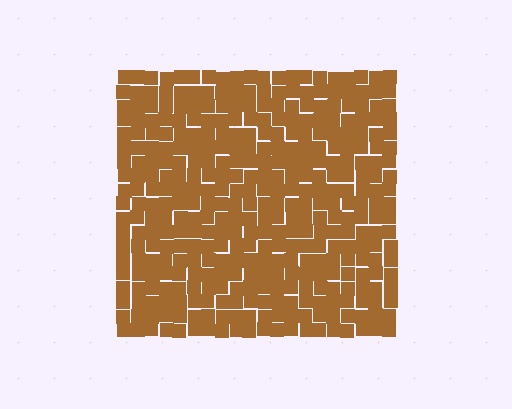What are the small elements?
The small elements are squares.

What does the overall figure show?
The overall figure shows a square.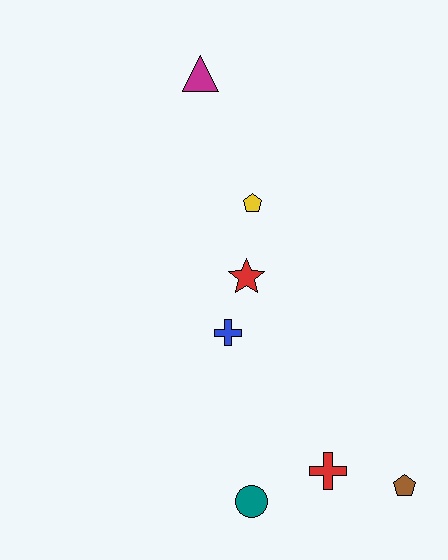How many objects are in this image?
There are 7 objects.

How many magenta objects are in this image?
There is 1 magenta object.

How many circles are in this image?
There is 1 circle.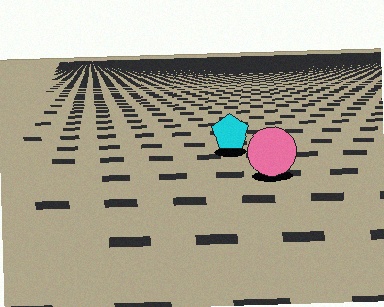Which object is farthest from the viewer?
The cyan pentagon is farthest from the viewer. It appears smaller and the ground texture around it is denser.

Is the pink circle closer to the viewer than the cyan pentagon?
Yes. The pink circle is closer — you can tell from the texture gradient: the ground texture is coarser near it.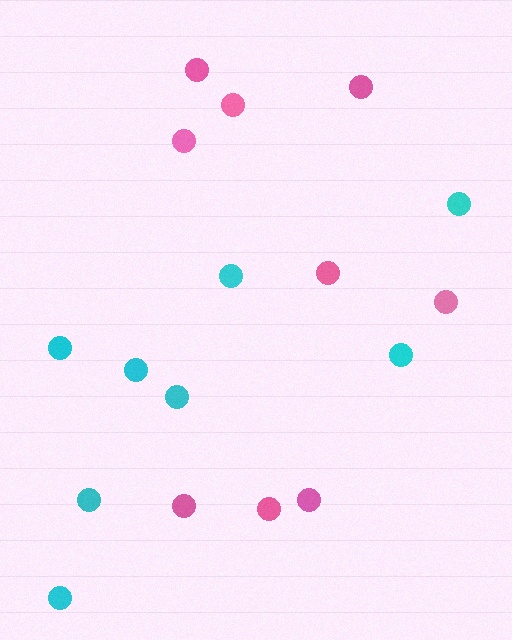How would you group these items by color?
There are 2 groups: one group of pink circles (9) and one group of cyan circles (8).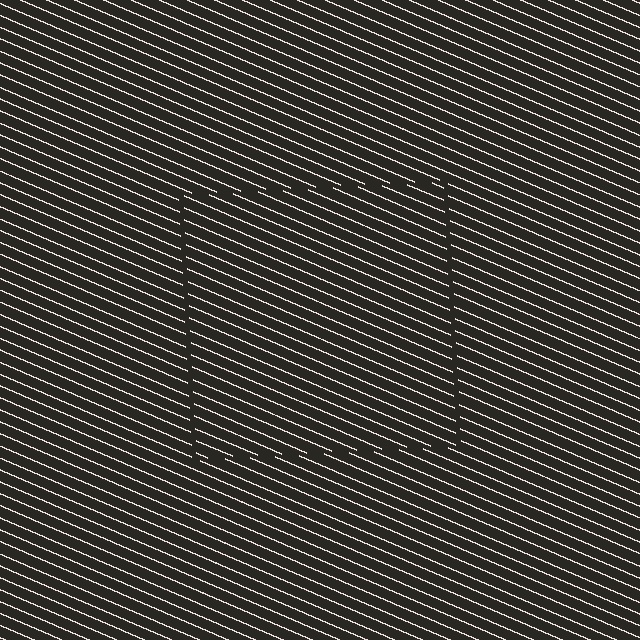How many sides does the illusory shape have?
4 sides — the line-ends trace a square.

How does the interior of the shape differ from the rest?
The interior of the shape contains the same grating, shifted by half a period — the contour is defined by the phase discontinuity where line-ends from the inner and outer gratings abut.